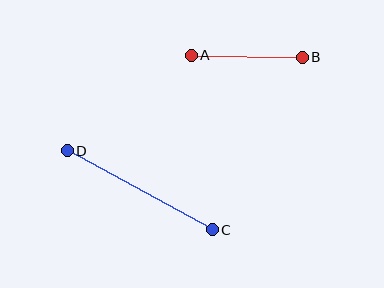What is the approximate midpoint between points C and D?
The midpoint is at approximately (140, 190) pixels.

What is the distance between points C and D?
The distance is approximately 165 pixels.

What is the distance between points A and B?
The distance is approximately 111 pixels.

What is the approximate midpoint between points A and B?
The midpoint is at approximately (247, 56) pixels.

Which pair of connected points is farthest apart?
Points C and D are farthest apart.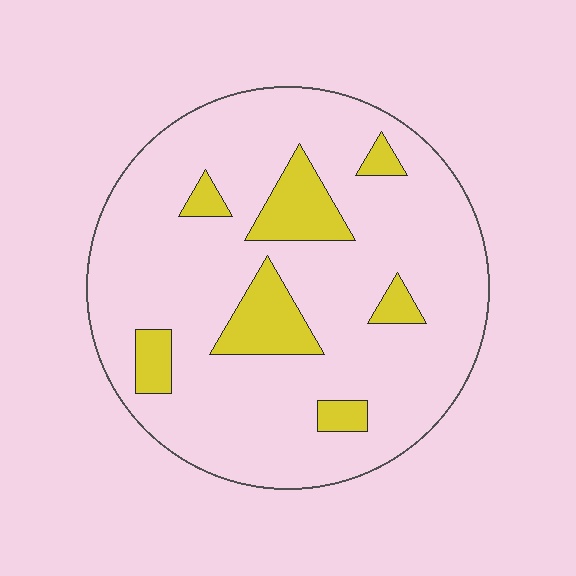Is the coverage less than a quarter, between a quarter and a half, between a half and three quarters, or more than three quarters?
Less than a quarter.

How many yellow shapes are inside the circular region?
7.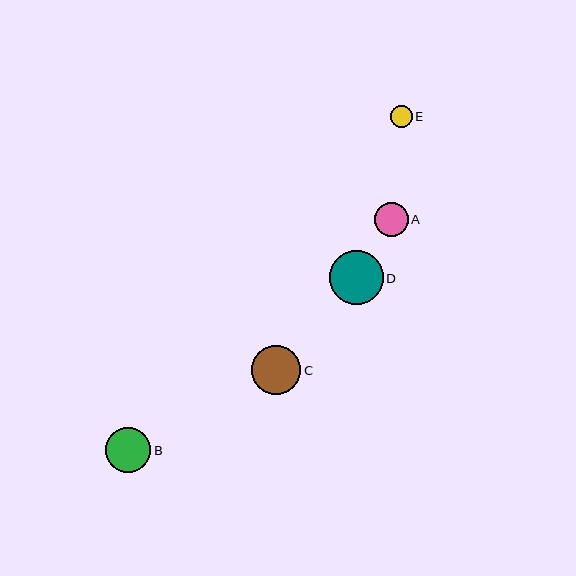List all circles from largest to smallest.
From largest to smallest: D, C, B, A, E.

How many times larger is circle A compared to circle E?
Circle A is approximately 1.6 times the size of circle E.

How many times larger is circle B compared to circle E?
Circle B is approximately 2.1 times the size of circle E.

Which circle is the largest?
Circle D is the largest with a size of approximately 54 pixels.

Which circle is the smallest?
Circle E is the smallest with a size of approximately 22 pixels.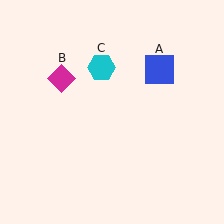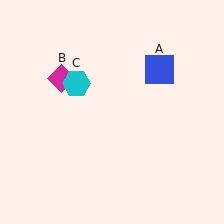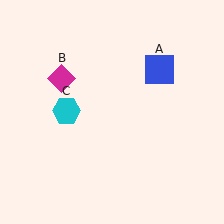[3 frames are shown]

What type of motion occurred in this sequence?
The cyan hexagon (object C) rotated counterclockwise around the center of the scene.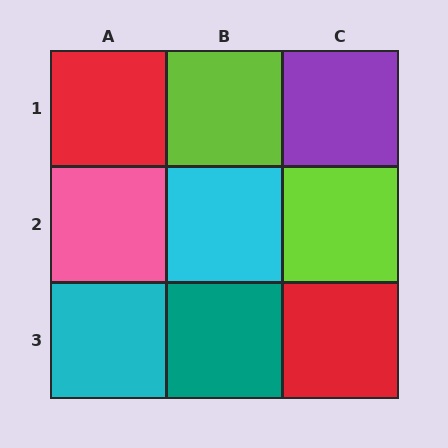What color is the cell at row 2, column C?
Lime.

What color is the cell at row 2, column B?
Cyan.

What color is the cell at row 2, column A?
Pink.